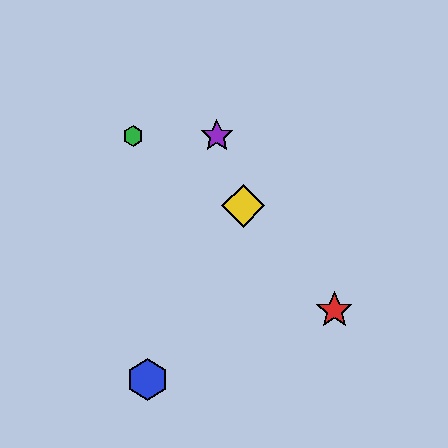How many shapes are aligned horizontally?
2 shapes (the green hexagon, the purple star) are aligned horizontally.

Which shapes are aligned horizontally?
The green hexagon, the purple star are aligned horizontally.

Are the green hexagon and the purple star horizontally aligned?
Yes, both are at y≈136.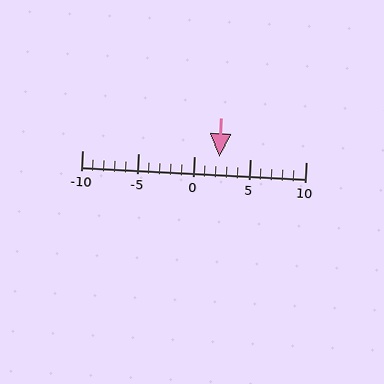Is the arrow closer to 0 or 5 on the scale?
The arrow is closer to 0.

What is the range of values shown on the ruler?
The ruler shows values from -10 to 10.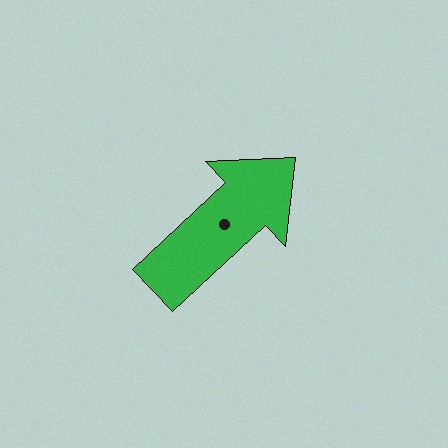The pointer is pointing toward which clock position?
Roughly 2 o'clock.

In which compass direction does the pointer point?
Northeast.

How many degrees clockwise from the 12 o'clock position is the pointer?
Approximately 47 degrees.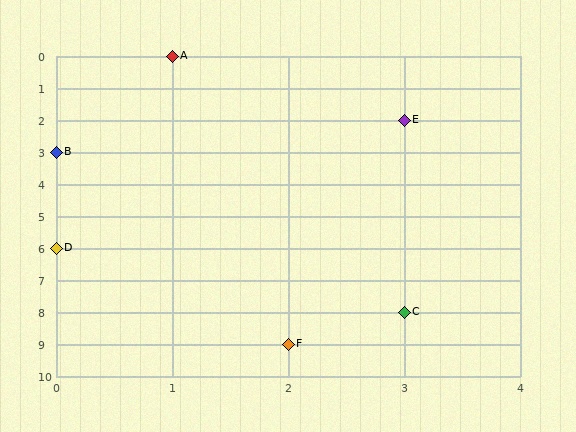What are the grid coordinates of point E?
Point E is at grid coordinates (3, 2).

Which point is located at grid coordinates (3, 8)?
Point C is at (3, 8).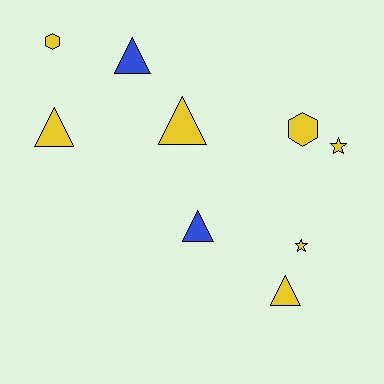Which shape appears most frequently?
Triangle, with 5 objects.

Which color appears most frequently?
Yellow, with 7 objects.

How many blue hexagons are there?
There are no blue hexagons.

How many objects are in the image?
There are 9 objects.